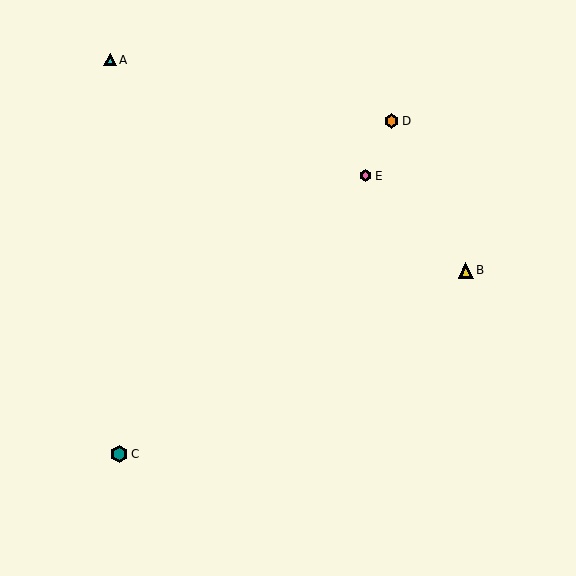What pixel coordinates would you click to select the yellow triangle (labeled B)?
Click at (466, 270) to select the yellow triangle B.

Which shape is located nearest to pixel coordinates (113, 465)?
The teal hexagon (labeled C) at (119, 454) is nearest to that location.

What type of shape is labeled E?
Shape E is a pink hexagon.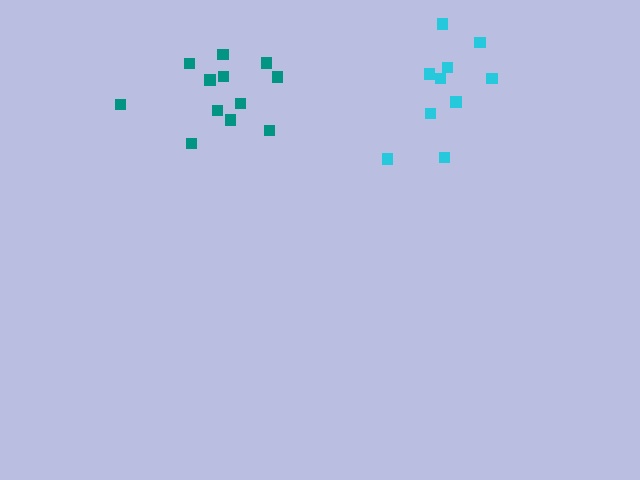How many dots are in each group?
Group 1: 10 dots, Group 2: 12 dots (22 total).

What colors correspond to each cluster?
The clusters are colored: cyan, teal.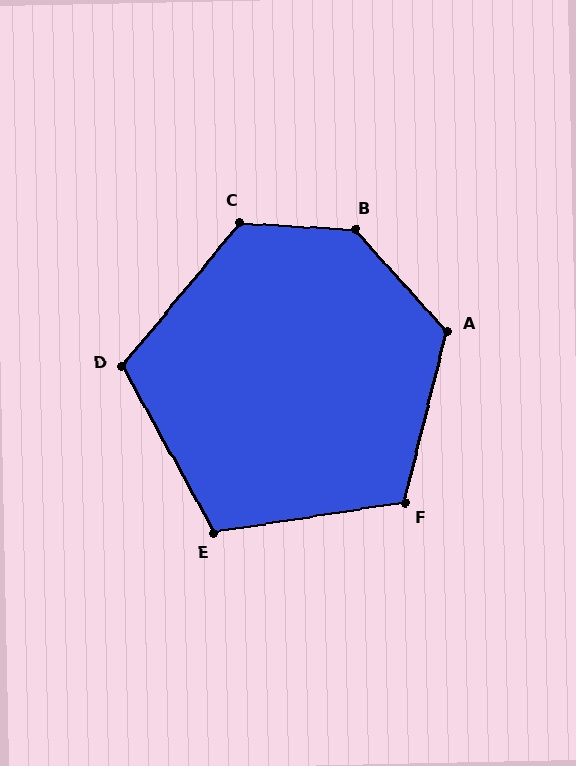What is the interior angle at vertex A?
Approximately 124 degrees (obtuse).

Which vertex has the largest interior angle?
B, at approximately 136 degrees.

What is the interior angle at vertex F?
Approximately 113 degrees (obtuse).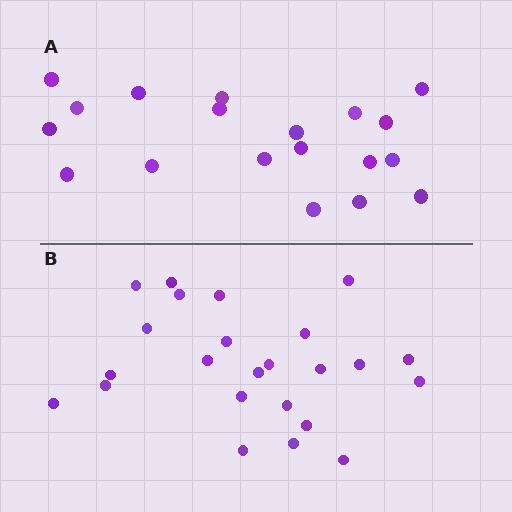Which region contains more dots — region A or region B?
Region B (the bottom region) has more dots.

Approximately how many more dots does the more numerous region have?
Region B has about 5 more dots than region A.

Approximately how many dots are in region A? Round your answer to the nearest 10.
About 20 dots. (The exact count is 19, which rounds to 20.)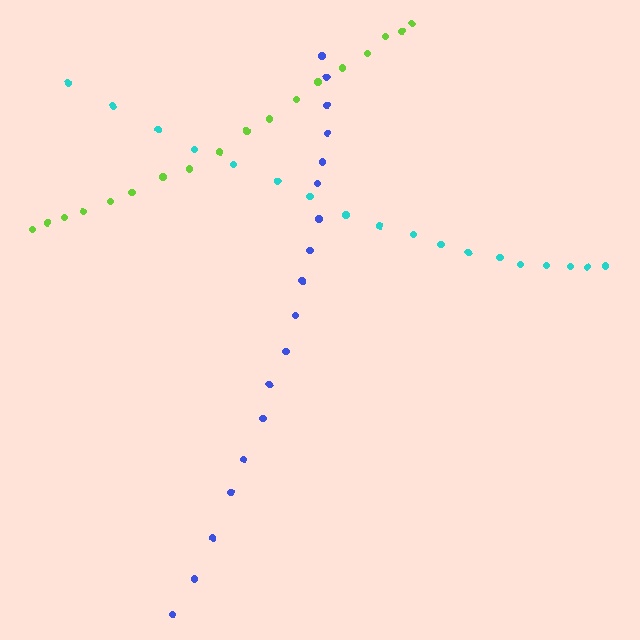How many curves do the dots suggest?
There are 3 distinct paths.